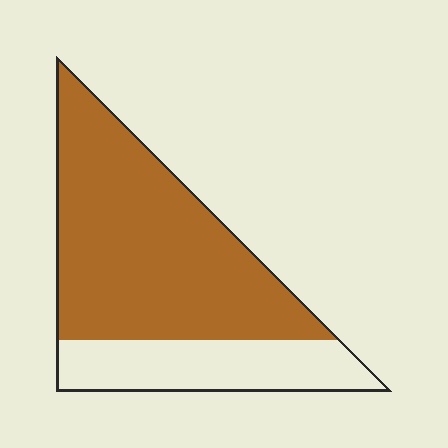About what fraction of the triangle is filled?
About three quarters (3/4).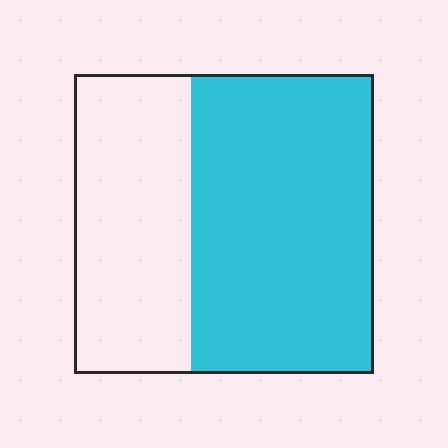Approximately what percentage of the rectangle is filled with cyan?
Approximately 60%.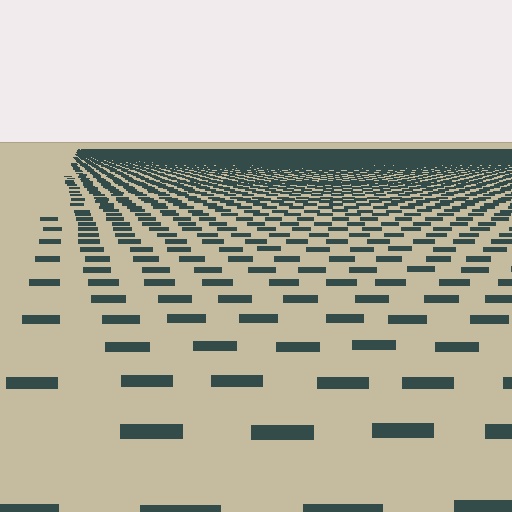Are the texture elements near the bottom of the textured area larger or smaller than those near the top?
Larger. Near the bottom, elements are closer to the viewer and appear at a bigger on-screen size.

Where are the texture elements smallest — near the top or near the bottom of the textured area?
Near the top.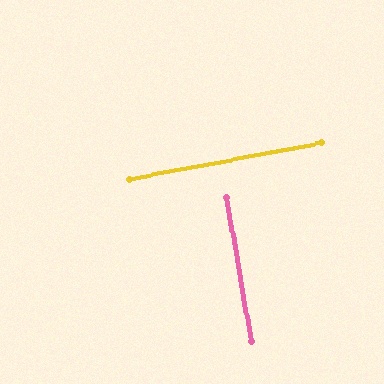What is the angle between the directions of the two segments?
Approximately 89 degrees.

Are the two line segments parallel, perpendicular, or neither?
Perpendicular — they meet at approximately 89°.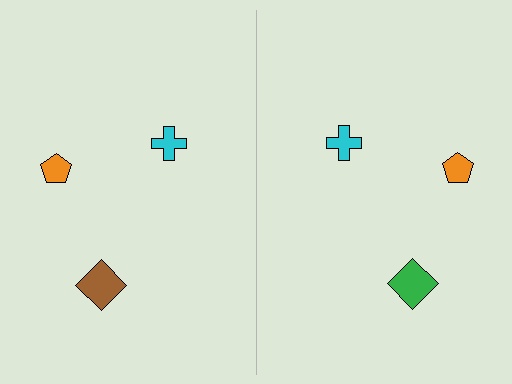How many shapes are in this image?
There are 6 shapes in this image.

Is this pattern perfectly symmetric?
No, the pattern is not perfectly symmetric. The green diamond on the right side breaks the symmetry — its mirror counterpart is brown.